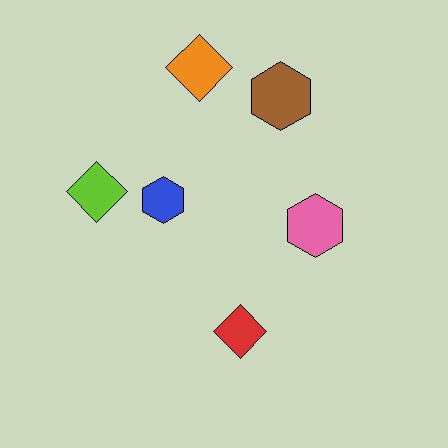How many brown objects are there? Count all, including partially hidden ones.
There is 1 brown object.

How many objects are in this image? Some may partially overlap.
There are 6 objects.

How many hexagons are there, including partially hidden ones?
There are 3 hexagons.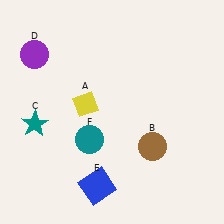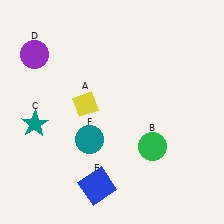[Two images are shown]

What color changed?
The circle (B) changed from brown in Image 1 to green in Image 2.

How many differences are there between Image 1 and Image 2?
There is 1 difference between the two images.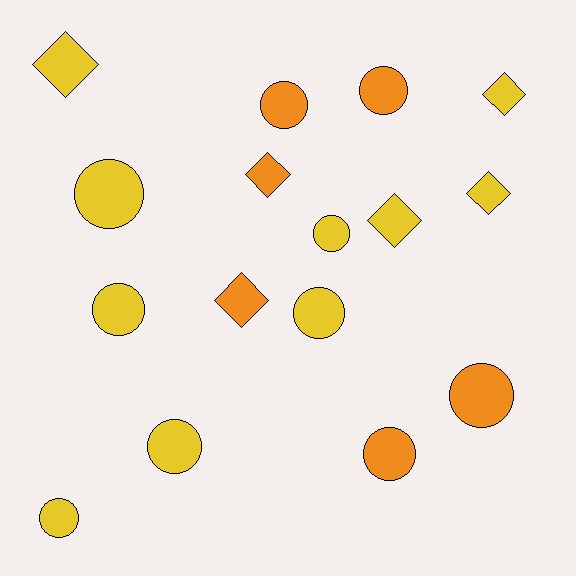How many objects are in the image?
There are 16 objects.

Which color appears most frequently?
Yellow, with 10 objects.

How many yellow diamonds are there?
There are 4 yellow diamonds.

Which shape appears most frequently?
Circle, with 10 objects.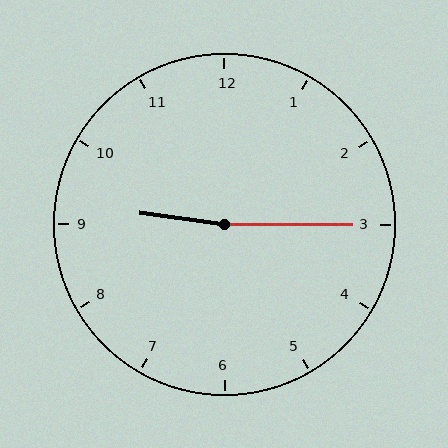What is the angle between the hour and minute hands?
Approximately 172 degrees.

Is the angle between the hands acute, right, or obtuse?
It is obtuse.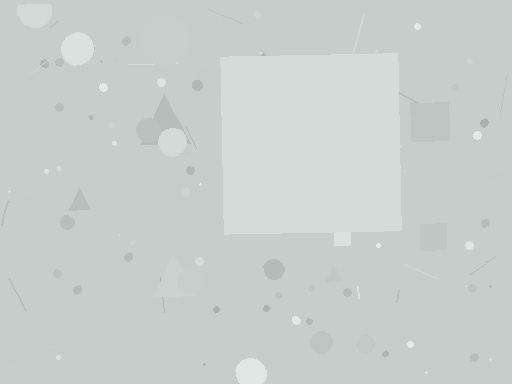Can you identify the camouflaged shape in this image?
The camouflaged shape is a square.